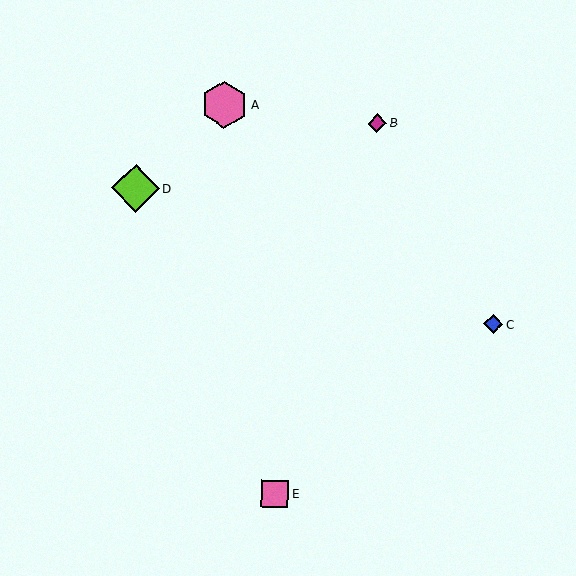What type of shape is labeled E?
Shape E is a pink square.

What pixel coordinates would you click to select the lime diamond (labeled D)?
Click at (135, 188) to select the lime diamond D.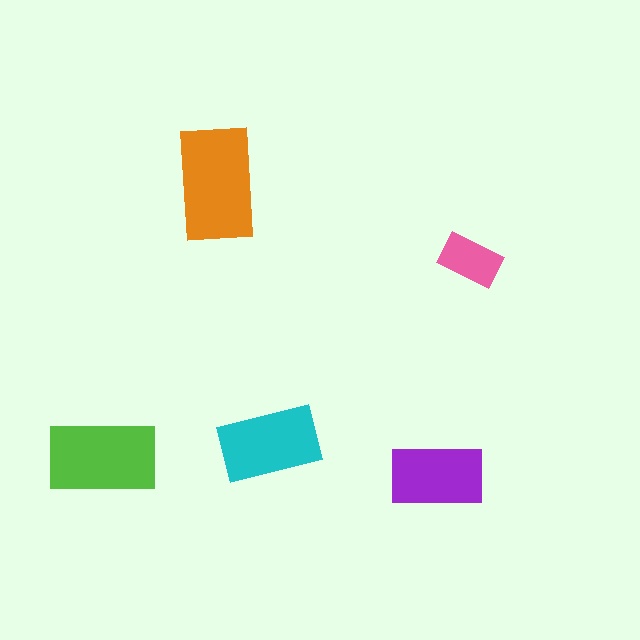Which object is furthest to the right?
The pink rectangle is rightmost.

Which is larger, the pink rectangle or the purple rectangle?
The purple one.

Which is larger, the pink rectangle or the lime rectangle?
The lime one.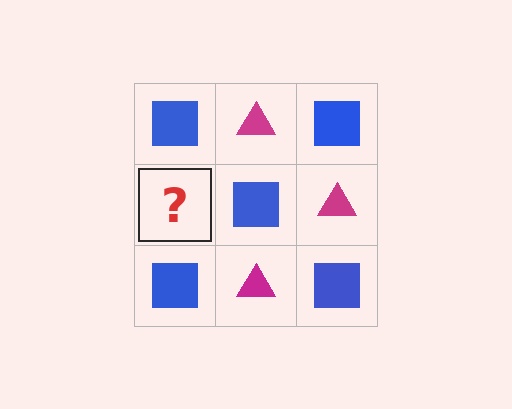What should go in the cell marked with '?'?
The missing cell should contain a magenta triangle.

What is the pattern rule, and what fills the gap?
The rule is that it alternates blue square and magenta triangle in a checkerboard pattern. The gap should be filled with a magenta triangle.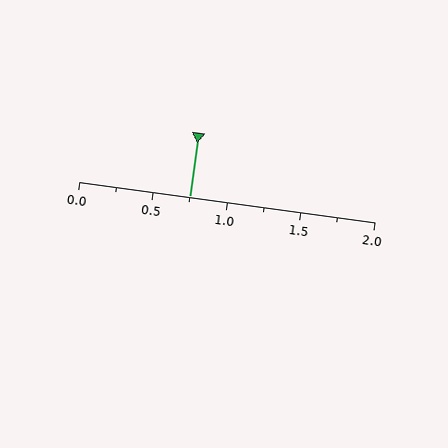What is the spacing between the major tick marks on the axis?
The major ticks are spaced 0.5 apart.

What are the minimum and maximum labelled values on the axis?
The axis runs from 0.0 to 2.0.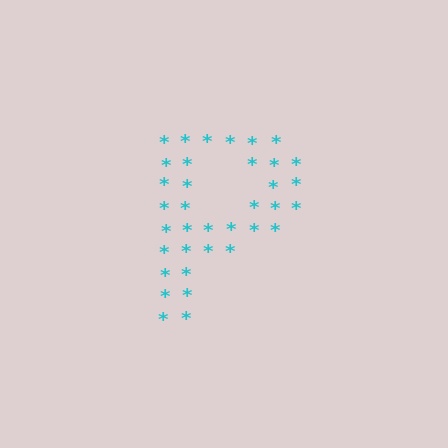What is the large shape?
The large shape is the letter P.